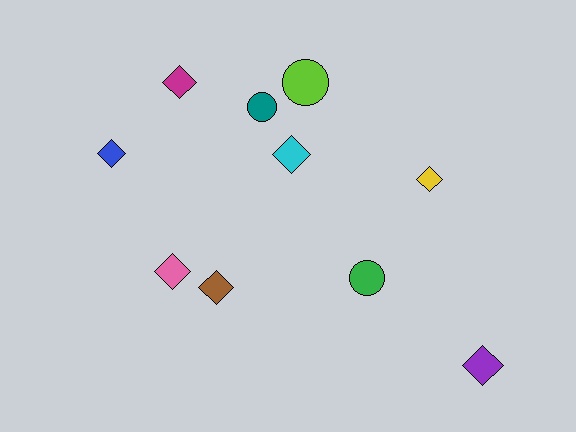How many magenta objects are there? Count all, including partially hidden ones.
There is 1 magenta object.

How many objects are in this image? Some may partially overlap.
There are 10 objects.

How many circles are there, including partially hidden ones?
There are 3 circles.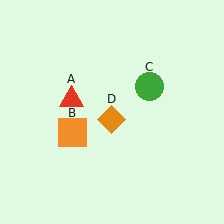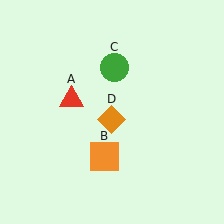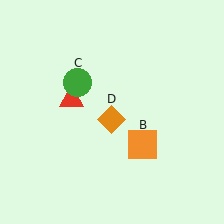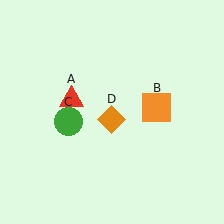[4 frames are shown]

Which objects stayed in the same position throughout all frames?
Red triangle (object A) and orange diamond (object D) remained stationary.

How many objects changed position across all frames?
2 objects changed position: orange square (object B), green circle (object C).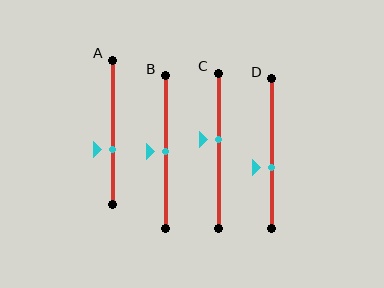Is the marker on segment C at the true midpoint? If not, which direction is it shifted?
No, the marker on segment C is shifted upward by about 8% of the segment length.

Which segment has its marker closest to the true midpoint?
Segment B has its marker closest to the true midpoint.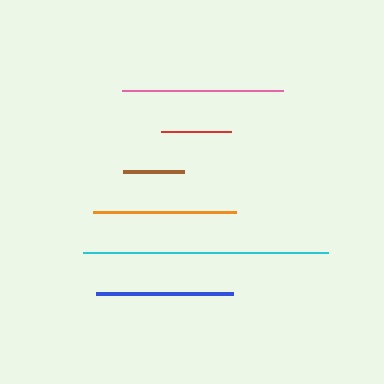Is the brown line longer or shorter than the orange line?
The orange line is longer than the brown line.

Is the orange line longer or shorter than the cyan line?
The cyan line is longer than the orange line.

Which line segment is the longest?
The cyan line is the longest at approximately 245 pixels.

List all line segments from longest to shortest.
From longest to shortest: cyan, pink, orange, blue, red, brown.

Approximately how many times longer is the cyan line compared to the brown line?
The cyan line is approximately 4.0 times the length of the brown line.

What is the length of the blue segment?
The blue segment is approximately 137 pixels long.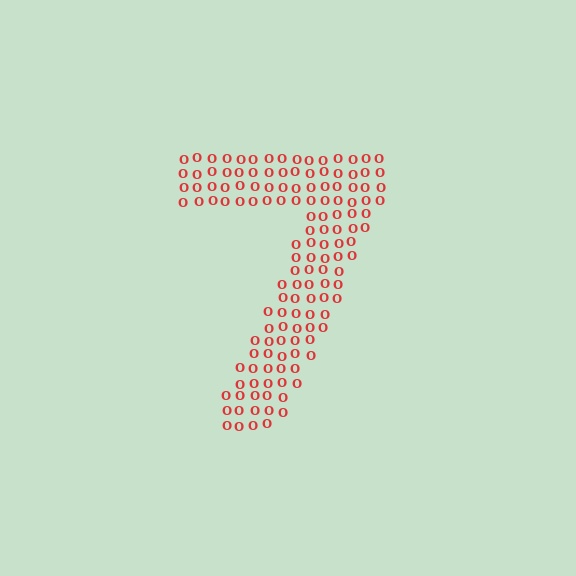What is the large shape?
The large shape is the digit 7.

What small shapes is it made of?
It is made of small letter O's.